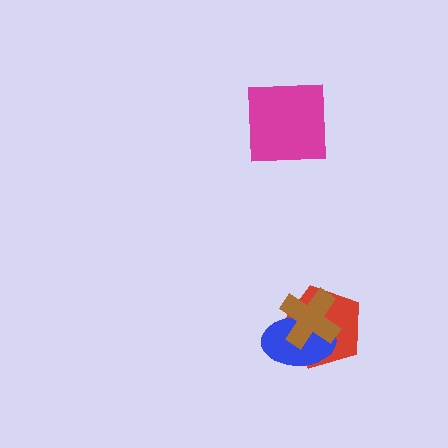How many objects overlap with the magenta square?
0 objects overlap with the magenta square.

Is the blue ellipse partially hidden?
Yes, it is partially covered by another shape.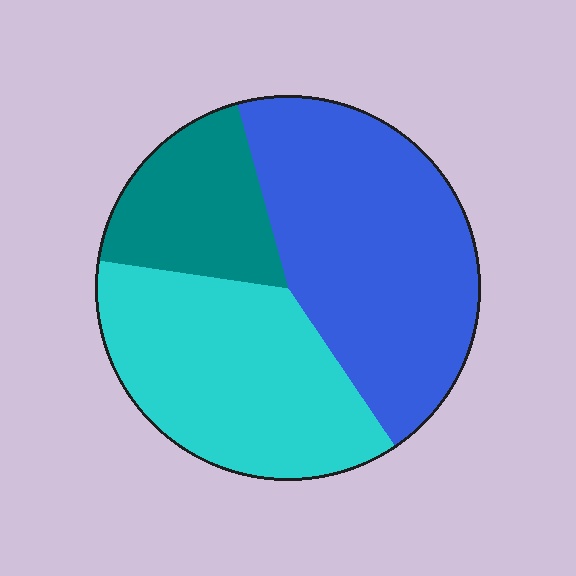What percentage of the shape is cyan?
Cyan covers 37% of the shape.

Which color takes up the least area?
Teal, at roughly 20%.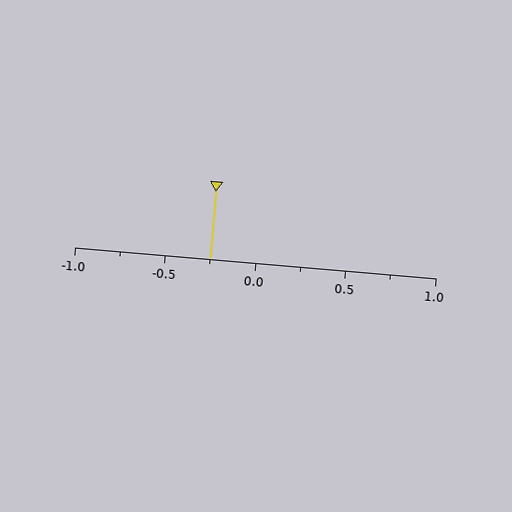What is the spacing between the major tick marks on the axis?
The major ticks are spaced 0.5 apart.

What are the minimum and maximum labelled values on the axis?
The axis runs from -1.0 to 1.0.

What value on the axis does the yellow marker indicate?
The marker indicates approximately -0.25.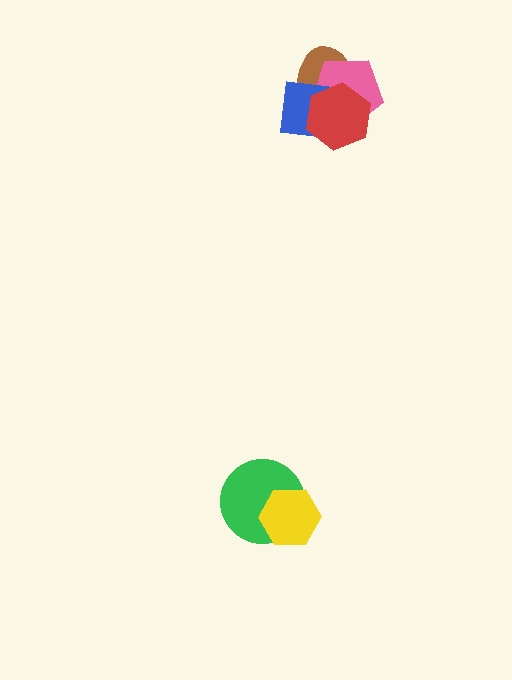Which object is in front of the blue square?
The red hexagon is in front of the blue square.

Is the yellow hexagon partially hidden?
No, no other shape covers it.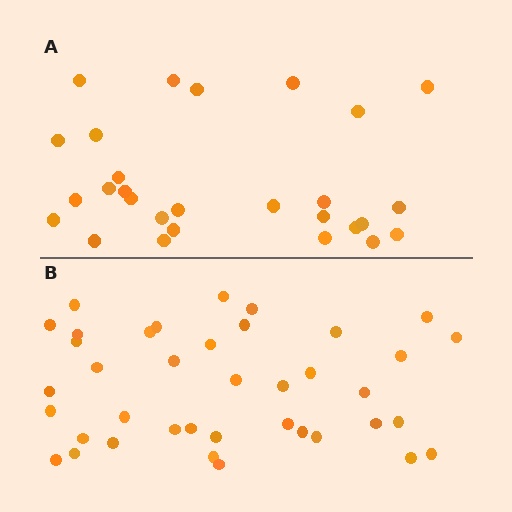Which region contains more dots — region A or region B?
Region B (the bottom region) has more dots.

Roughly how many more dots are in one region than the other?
Region B has roughly 12 or so more dots than region A.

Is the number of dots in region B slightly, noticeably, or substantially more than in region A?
Region B has noticeably more, but not dramatically so. The ratio is roughly 1.4 to 1.